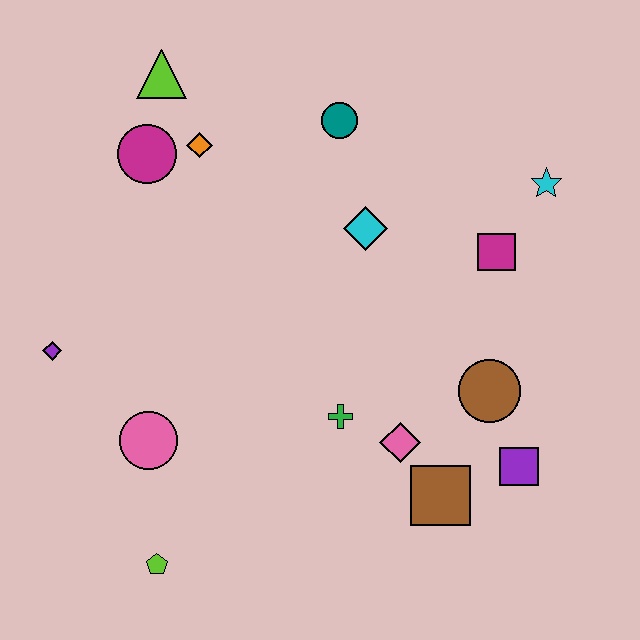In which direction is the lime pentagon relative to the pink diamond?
The lime pentagon is to the left of the pink diamond.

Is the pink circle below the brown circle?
Yes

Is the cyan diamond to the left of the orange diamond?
No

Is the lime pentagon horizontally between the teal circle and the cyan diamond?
No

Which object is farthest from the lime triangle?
The purple square is farthest from the lime triangle.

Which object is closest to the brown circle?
The purple square is closest to the brown circle.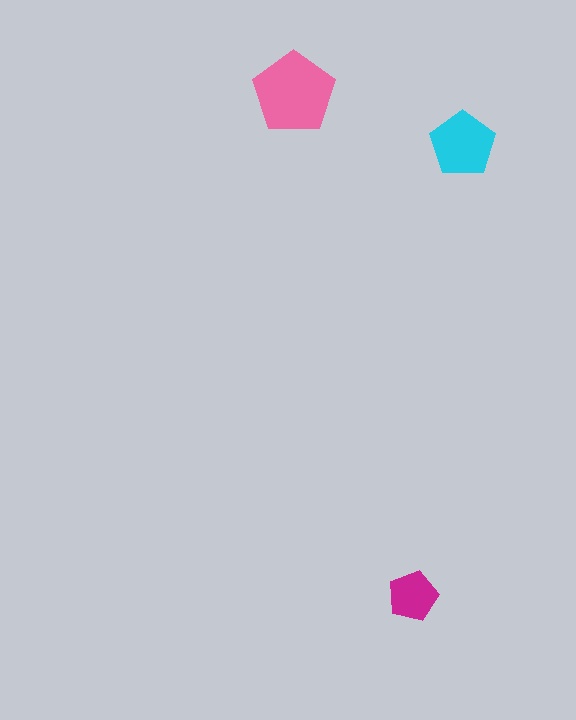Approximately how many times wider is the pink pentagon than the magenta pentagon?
About 1.5 times wider.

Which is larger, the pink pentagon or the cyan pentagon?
The pink one.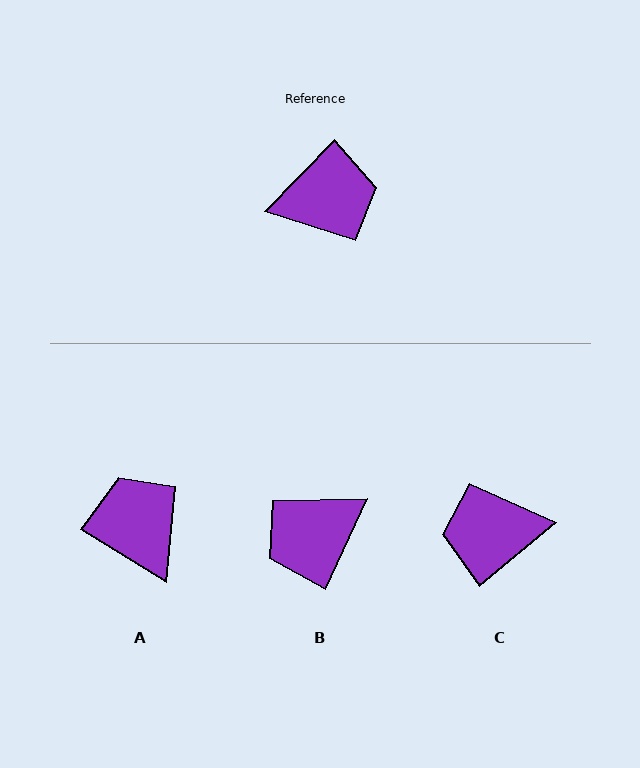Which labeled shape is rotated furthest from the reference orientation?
C, about 174 degrees away.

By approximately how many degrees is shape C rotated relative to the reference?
Approximately 174 degrees counter-clockwise.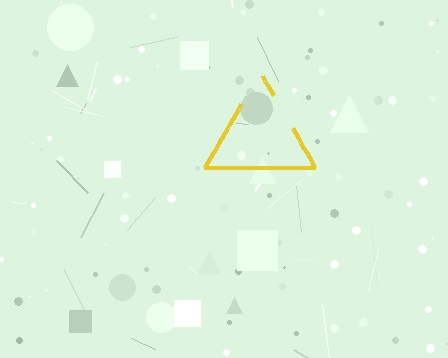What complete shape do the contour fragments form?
The contour fragments form a triangle.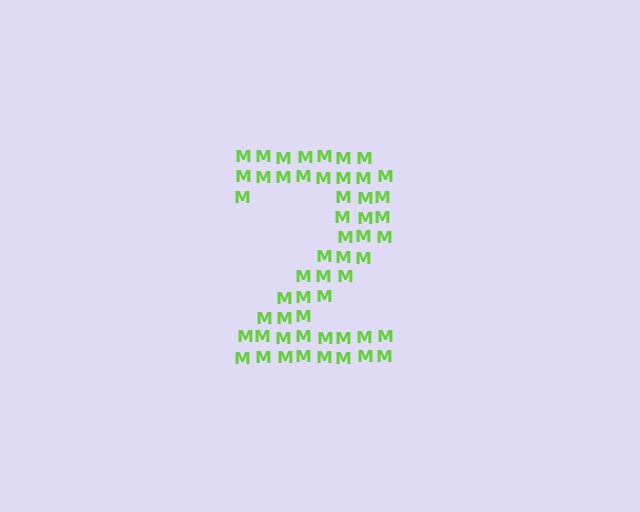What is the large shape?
The large shape is the digit 2.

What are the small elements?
The small elements are letter M's.